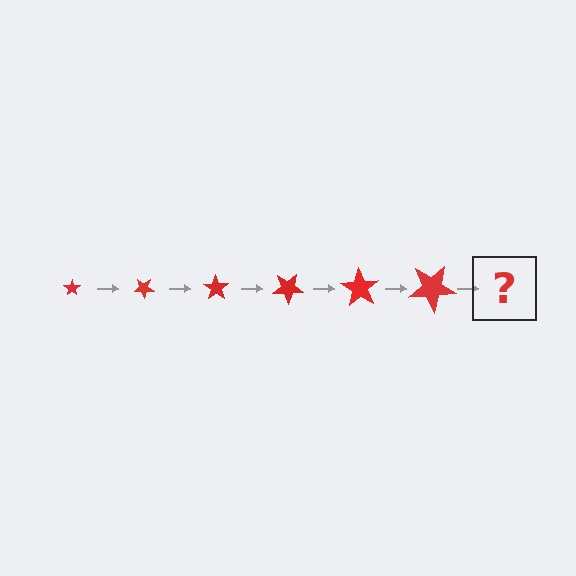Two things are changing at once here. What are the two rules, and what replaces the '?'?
The two rules are that the star grows larger each step and it rotates 35 degrees each step. The '?' should be a star, larger than the previous one and rotated 210 degrees from the start.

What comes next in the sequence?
The next element should be a star, larger than the previous one and rotated 210 degrees from the start.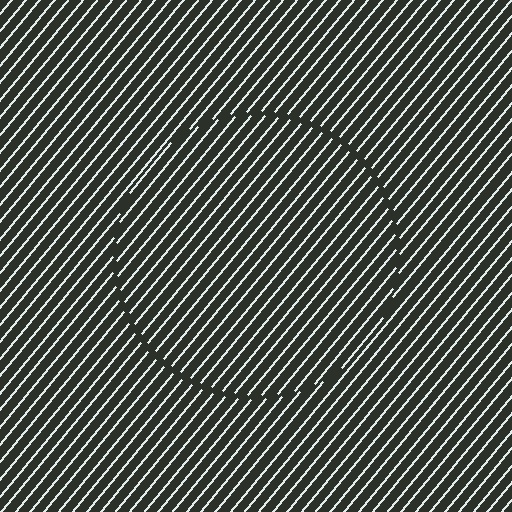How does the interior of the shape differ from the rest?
The interior of the shape contains the same grating, shifted by half a period — the contour is defined by the phase discontinuity where line-ends from the inner and outer gratings abut.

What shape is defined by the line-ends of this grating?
An illusory circle. The interior of the shape contains the same grating, shifted by half a period — the contour is defined by the phase discontinuity where line-ends from the inner and outer gratings abut.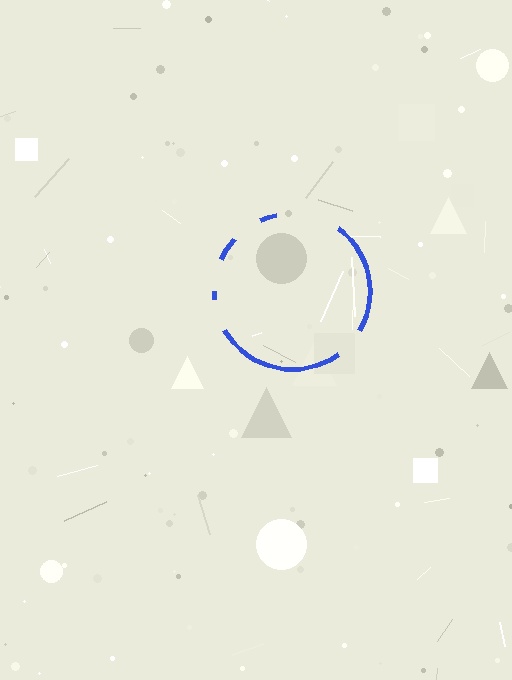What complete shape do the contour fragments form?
The contour fragments form a circle.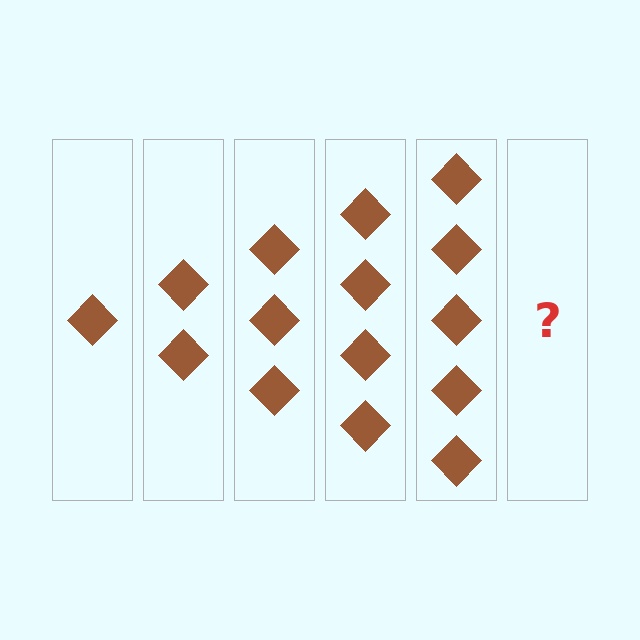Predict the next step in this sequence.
The next step is 6 diamonds.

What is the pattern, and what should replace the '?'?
The pattern is that each step adds one more diamond. The '?' should be 6 diamonds.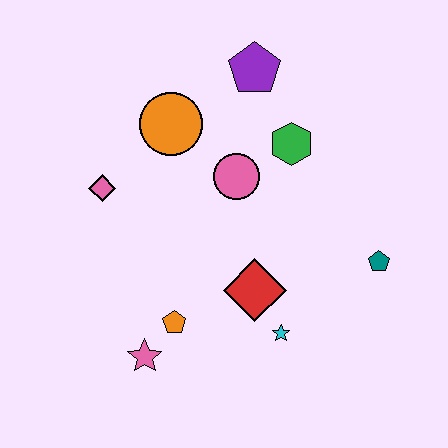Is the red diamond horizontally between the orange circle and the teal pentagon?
Yes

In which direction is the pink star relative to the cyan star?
The pink star is to the left of the cyan star.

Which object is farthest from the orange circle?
The teal pentagon is farthest from the orange circle.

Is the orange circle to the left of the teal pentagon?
Yes